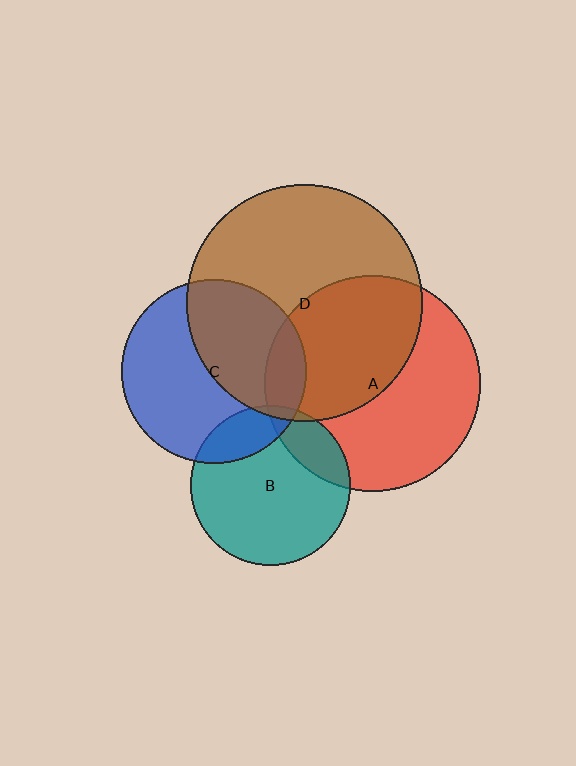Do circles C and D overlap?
Yes.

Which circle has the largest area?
Circle D (brown).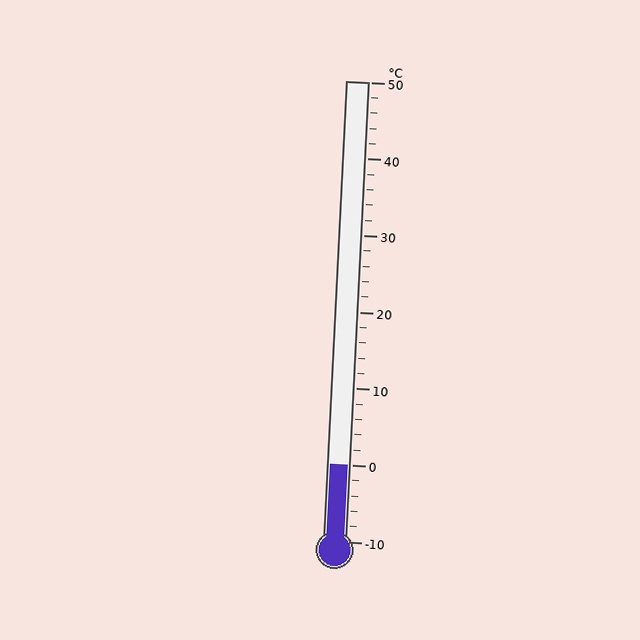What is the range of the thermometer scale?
The thermometer scale ranges from -10°C to 50°C.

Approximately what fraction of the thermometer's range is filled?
The thermometer is filled to approximately 15% of its range.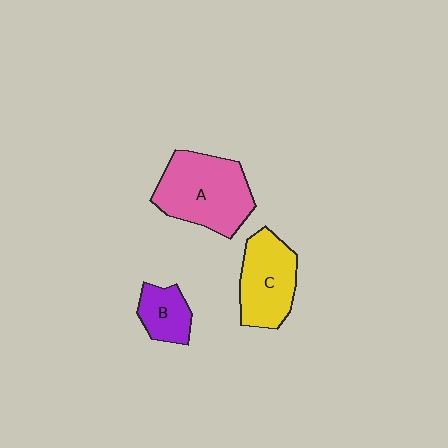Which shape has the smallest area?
Shape B (purple).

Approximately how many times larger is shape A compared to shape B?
Approximately 2.4 times.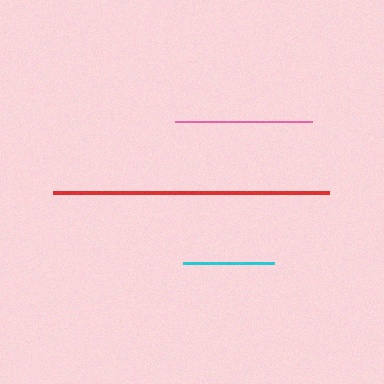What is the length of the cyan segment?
The cyan segment is approximately 91 pixels long.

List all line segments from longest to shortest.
From longest to shortest: red, pink, cyan.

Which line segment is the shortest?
The cyan line is the shortest at approximately 91 pixels.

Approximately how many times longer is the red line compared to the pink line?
The red line is approximately 2.0 times the length of the pink line.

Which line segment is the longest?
The red line is the longest at approximately 277 pixels.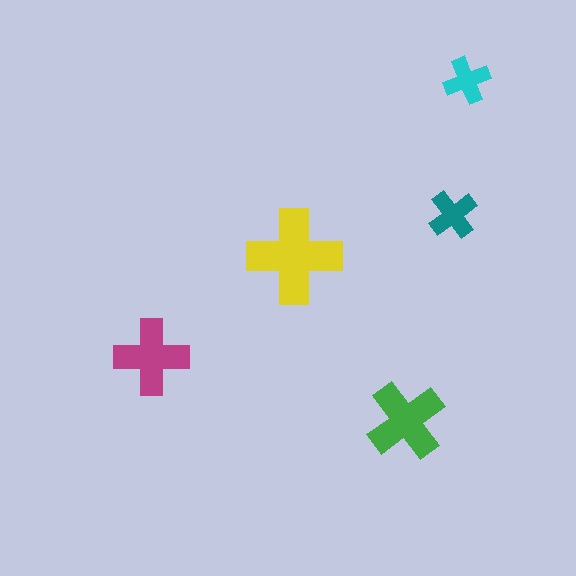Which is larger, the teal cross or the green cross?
The green one.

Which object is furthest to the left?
The magenta cross is leftmost.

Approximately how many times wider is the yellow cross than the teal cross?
About 2 times wider.